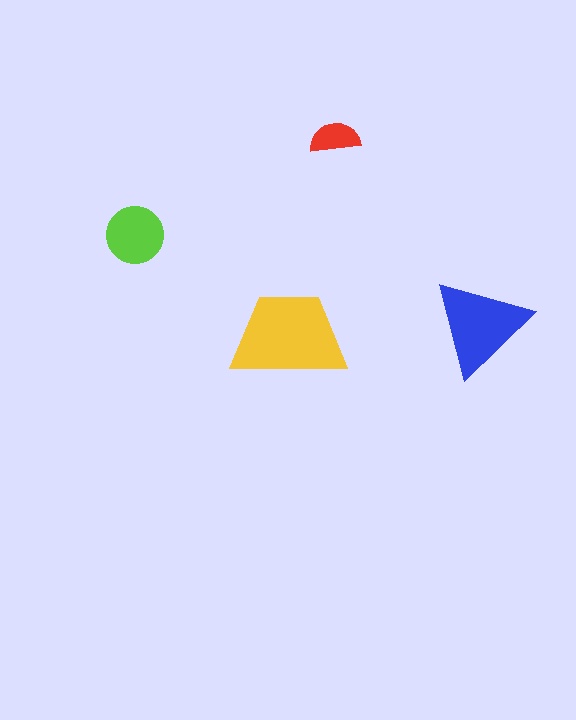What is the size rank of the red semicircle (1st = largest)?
4th.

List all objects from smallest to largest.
The red semicircle, the lime circle, the blue triangle, the yellow trapezoid.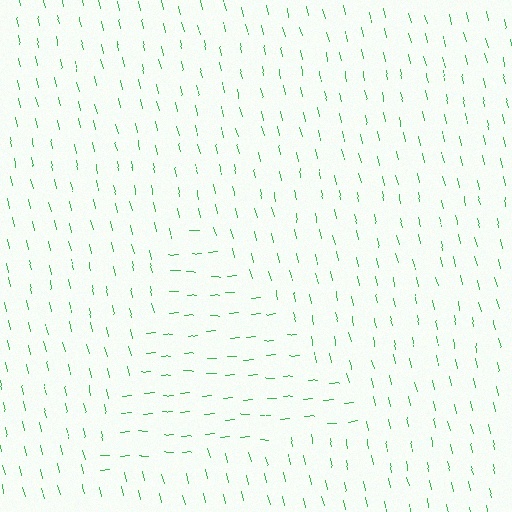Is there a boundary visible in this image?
Yes, there is a texture boundary formed by a change in line orientation.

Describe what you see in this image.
The image is filled with small green line segments. A triangle region in the image has lines oriented differently from the surrounding lines, creating a visible texture boundary.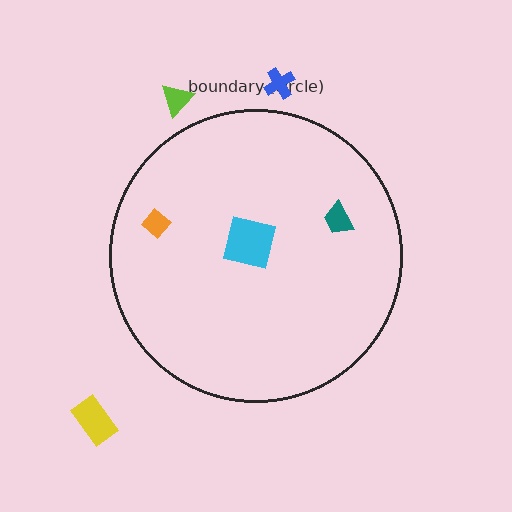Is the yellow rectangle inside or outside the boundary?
Outside.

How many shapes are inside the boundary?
3 inside, 3 outside.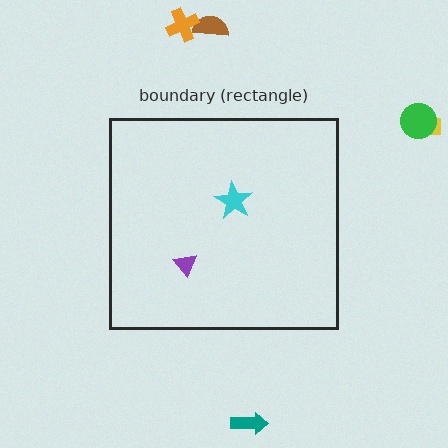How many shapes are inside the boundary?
2 inside, 5 outside.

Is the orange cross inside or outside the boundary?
Outside.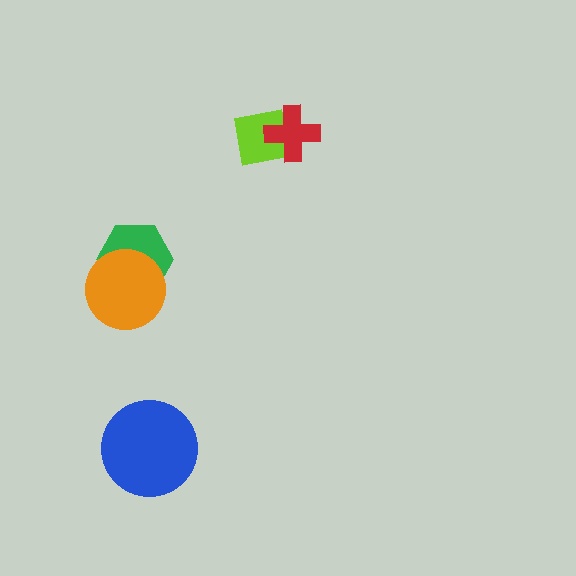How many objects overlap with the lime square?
1 object overlaps with the lime square.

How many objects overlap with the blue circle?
0 objects overlap with the blue circle.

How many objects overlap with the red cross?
1 object overlaps with the red cross.